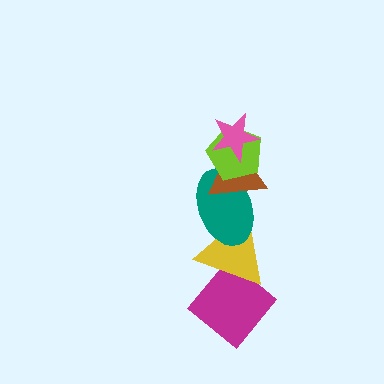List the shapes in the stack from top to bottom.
From top to bottom: the pink star, the lime pentagon, the brown triangle, the teal ellipse, the yellow triangle, the magenta diamond.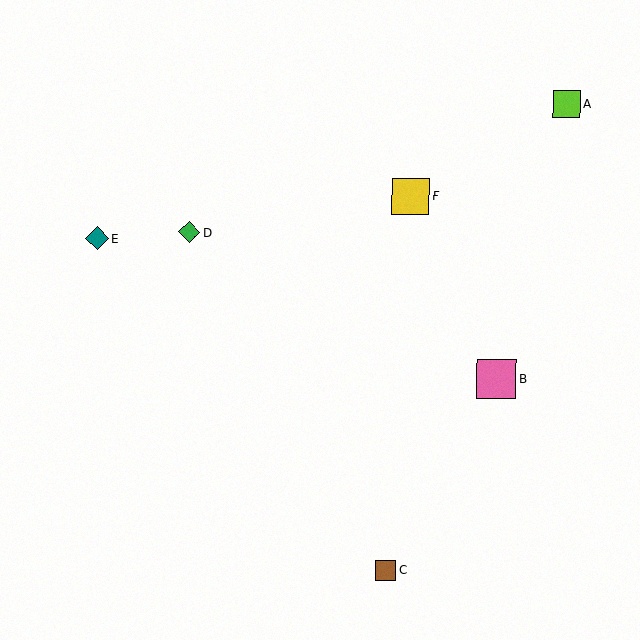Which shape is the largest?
The pink square (labeled B) is the largest.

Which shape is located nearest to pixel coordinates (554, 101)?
The lime square (labeled A) at (566, 104) is nearest to that location.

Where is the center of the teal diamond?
The center of the teal diamond is at (97, 238).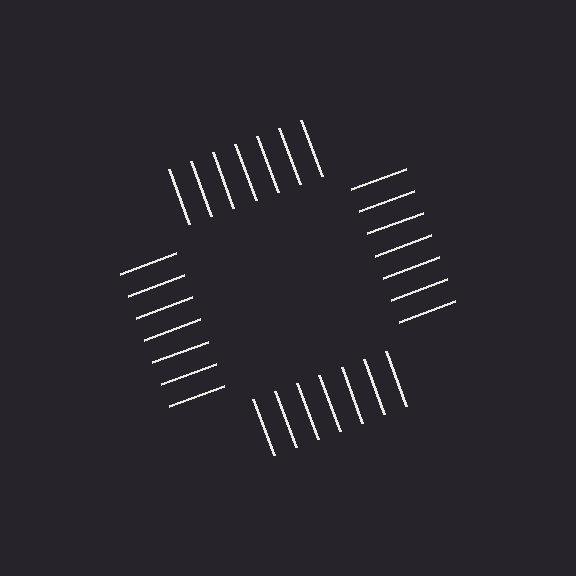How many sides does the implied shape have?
4 sides — the line-ends trace a square.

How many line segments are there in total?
28 — 7 along each of the 4 edges.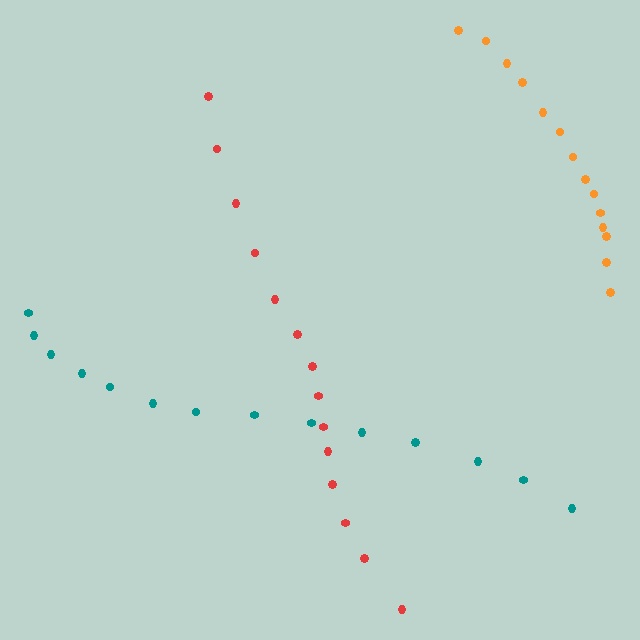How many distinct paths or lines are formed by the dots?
There are 3 distinct paths.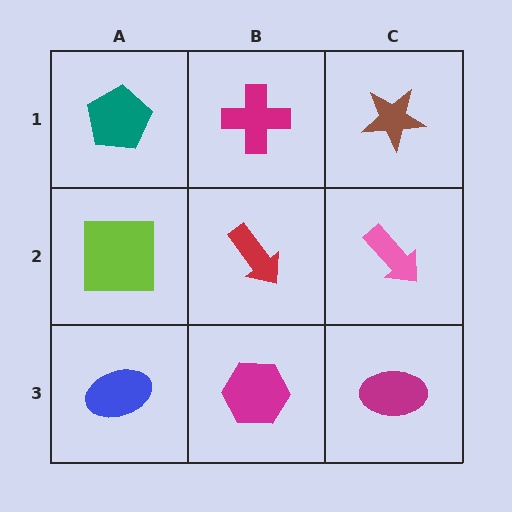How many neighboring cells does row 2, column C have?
3.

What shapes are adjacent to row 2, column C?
A brown star (row 1, column C), a magenta ellipse (row 3, column C), a red arrow (row 2, column B).